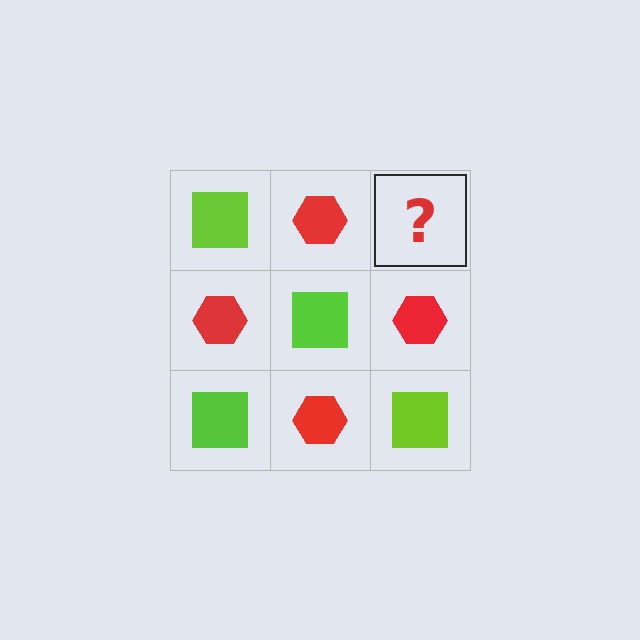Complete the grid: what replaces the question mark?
The question mark should be replaced with a lime square.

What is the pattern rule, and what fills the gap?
The rule is that it alternates lime square and red hexagon in a checkerboard pattern. The gap should be filled with a lime square.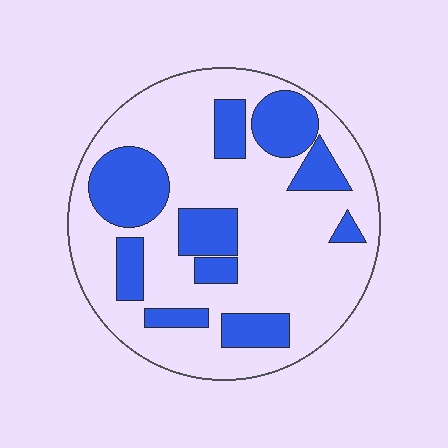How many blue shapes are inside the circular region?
10.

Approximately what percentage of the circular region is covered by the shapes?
Approximately 30%.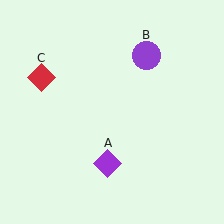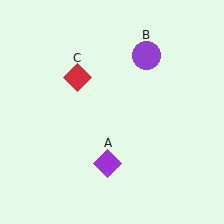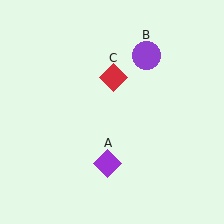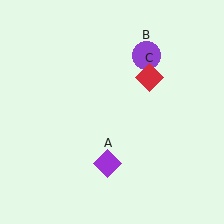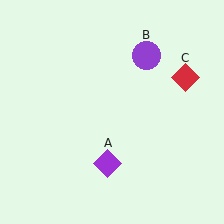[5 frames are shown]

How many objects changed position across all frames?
1 object changed position: red diamond (object C).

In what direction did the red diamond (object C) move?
The red diamond (object C) moved right.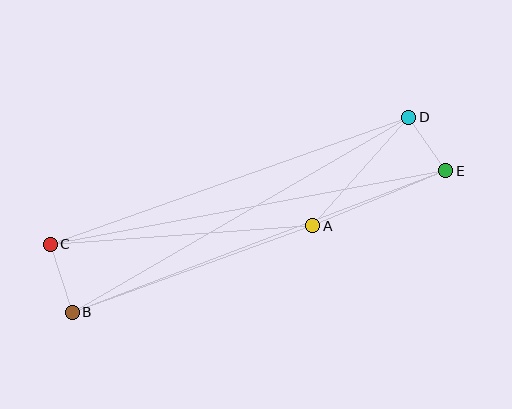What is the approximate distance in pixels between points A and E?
The distance between A and E is approximately 144 pixels.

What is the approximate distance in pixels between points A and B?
The distance between A and B is approximately 256 pixels.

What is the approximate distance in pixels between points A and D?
The distance between A and D is approximately 144 pixels.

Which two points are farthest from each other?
Points C and E are farthest from each other.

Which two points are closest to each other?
Points D and E are closest to each other.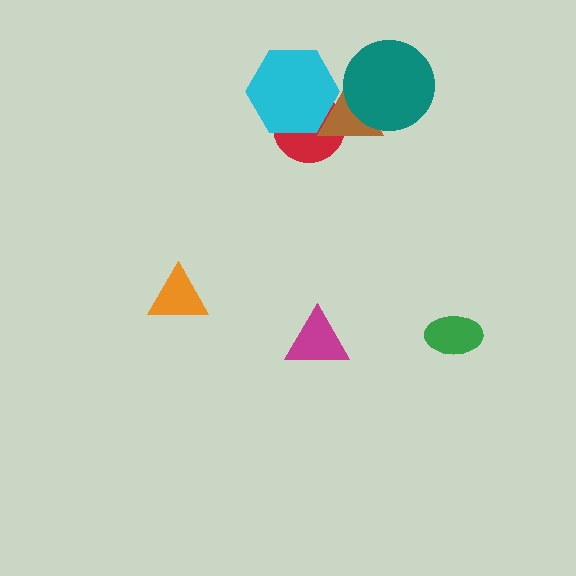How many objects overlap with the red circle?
2 objects overlap with the red circle.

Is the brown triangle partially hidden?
Yes, it is partially covered by another shape.